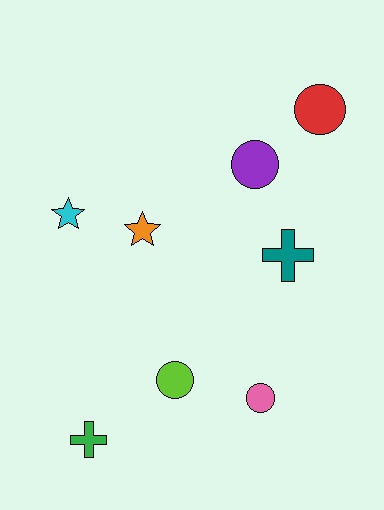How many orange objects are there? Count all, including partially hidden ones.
There is 1 orange object.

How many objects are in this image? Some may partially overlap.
There are 8 objects.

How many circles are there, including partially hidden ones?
There are 4 circles.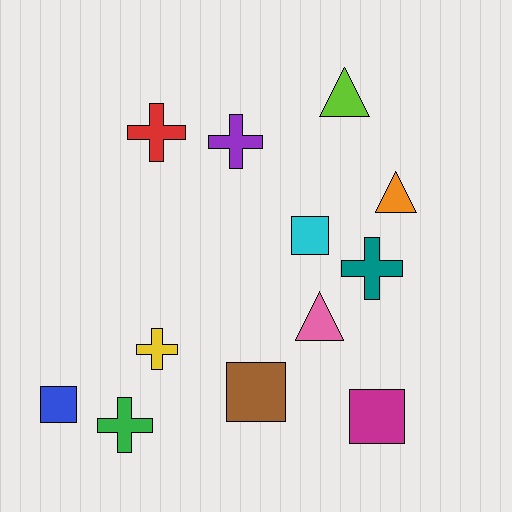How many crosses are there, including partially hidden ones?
There are 5 crosses.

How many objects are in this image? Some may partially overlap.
There are 12 objects.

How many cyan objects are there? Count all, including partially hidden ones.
There is 1 cyan object.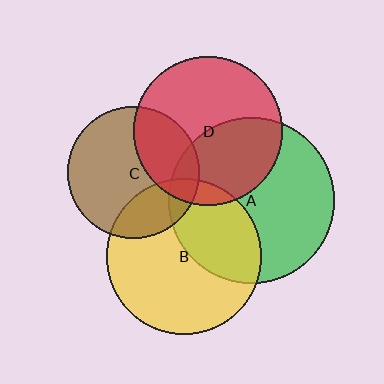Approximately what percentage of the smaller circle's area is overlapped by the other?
Approximately 10%.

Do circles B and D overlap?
Yes.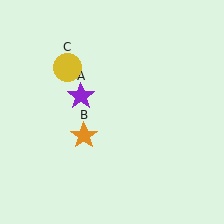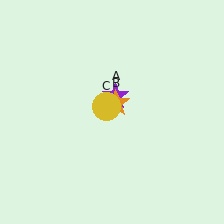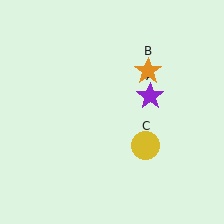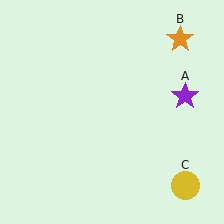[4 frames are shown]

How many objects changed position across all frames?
3 objects changed position: purple star (object A), orange star (object B), yellow circle (object C).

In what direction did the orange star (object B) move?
The orange star (object B) moved up and to the right.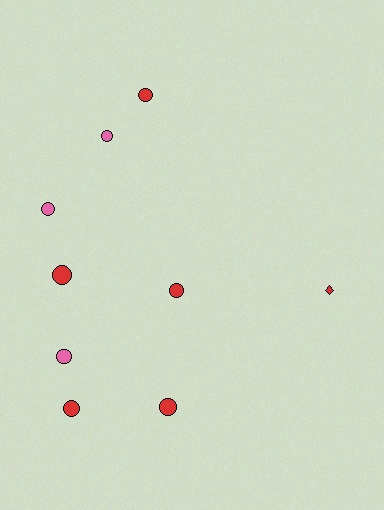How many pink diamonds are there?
There are no pink diamonds.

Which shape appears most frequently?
Circle, with 8 objects.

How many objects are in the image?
There are 9 objects.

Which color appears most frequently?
Red, with 6 objects.